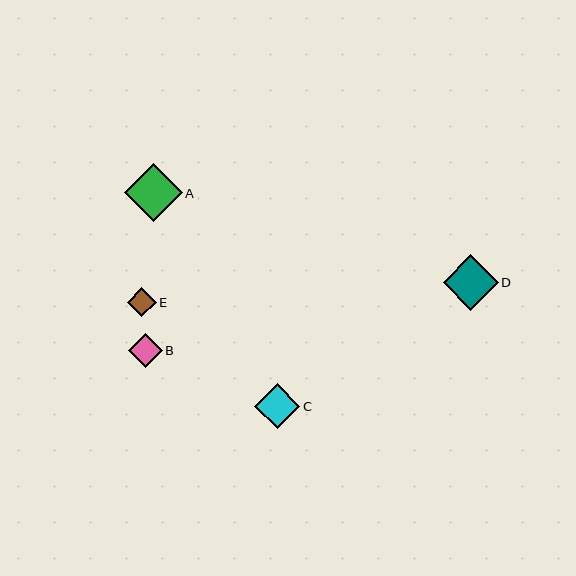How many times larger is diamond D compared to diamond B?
Diamond D is approximately 1.6 times the size of diamond B.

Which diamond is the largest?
Diamond A is the largest with a size of approximately 58 pixels.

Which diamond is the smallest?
Diamond E is the smallest with a size of approximately 29 pixels.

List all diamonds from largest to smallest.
From largest to smallest: A, D, C, B, E.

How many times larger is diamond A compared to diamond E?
Diamond A is approximately 2.0 times the size of diamond E.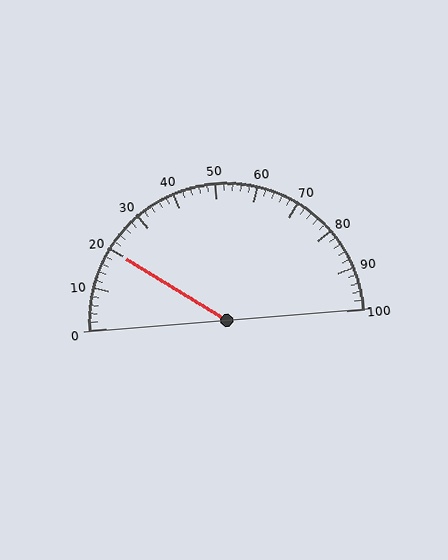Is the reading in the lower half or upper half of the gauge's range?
The reading is in the lower half of the range (0 to 100).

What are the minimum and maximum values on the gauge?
The gauge ranges from 0 to 100.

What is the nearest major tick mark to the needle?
The nearest major tick mark is 20.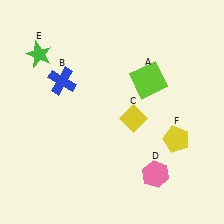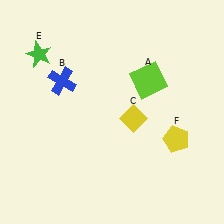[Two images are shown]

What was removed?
The pink hexagon (D) was removed in Image 2.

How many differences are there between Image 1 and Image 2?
There is 1 difference between the two images.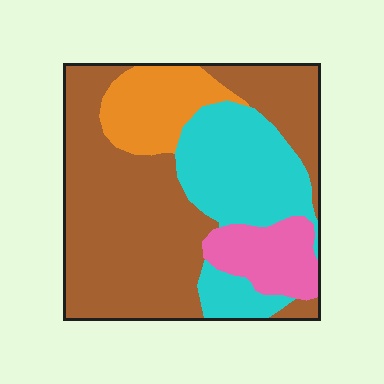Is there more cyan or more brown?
Brown.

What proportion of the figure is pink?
Pink takes up about one tenth (1/10) of the figure.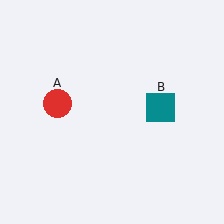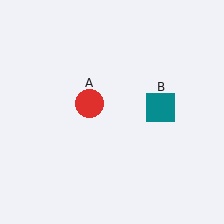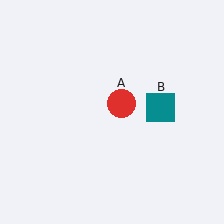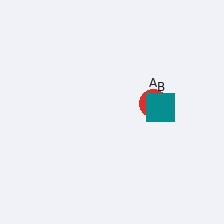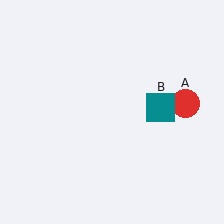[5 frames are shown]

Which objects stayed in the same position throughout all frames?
Teal square (object B) remained stationary.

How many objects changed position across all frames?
1 object changed position: red circle (object A).